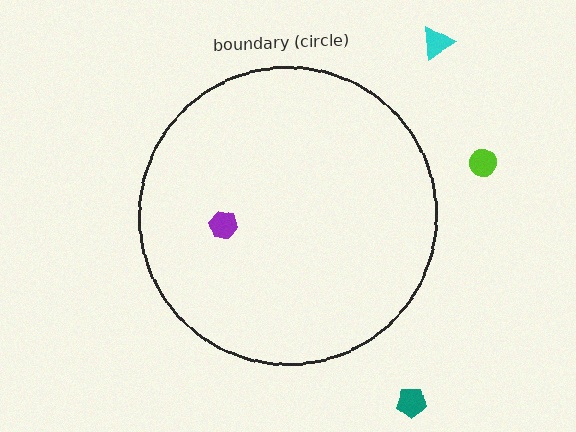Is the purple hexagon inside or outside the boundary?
Inside.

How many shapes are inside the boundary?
1 inside, 3 outside.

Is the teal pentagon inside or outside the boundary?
Outside.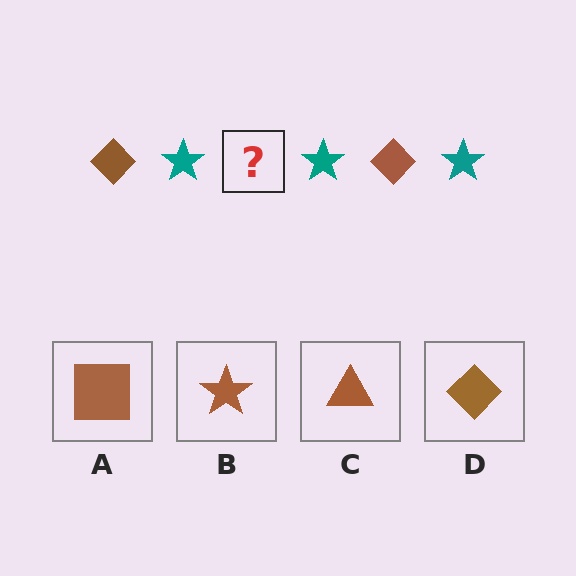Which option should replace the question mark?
Option D.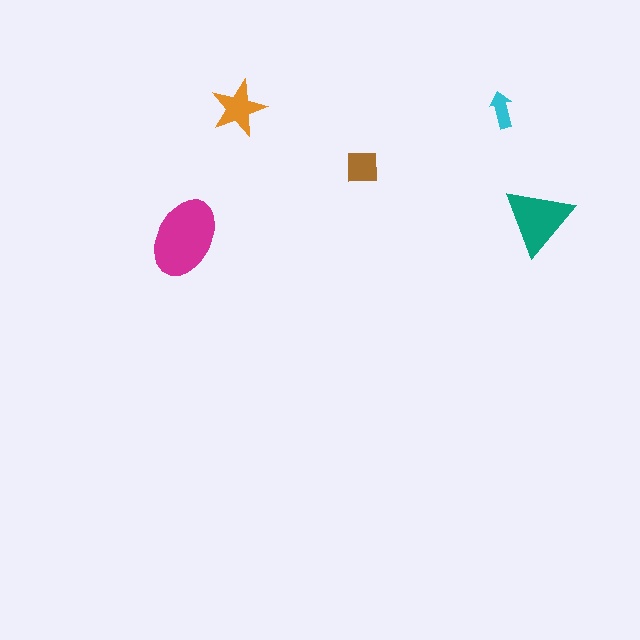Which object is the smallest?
The cyan arrow.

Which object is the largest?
The magenta ellipse.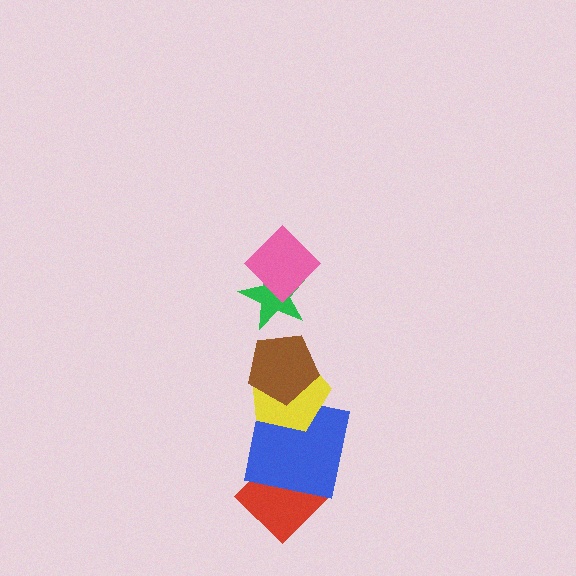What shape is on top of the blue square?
The yellow pentagon is on top of the blue square.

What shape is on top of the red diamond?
The blue square is on top of the red diamond.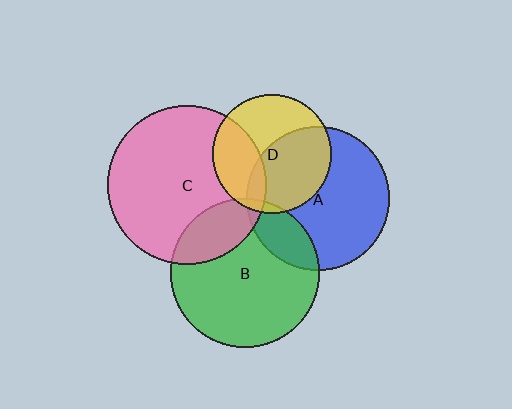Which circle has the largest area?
Circle C (pink).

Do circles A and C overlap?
Yes.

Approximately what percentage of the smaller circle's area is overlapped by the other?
Approximately 5%.